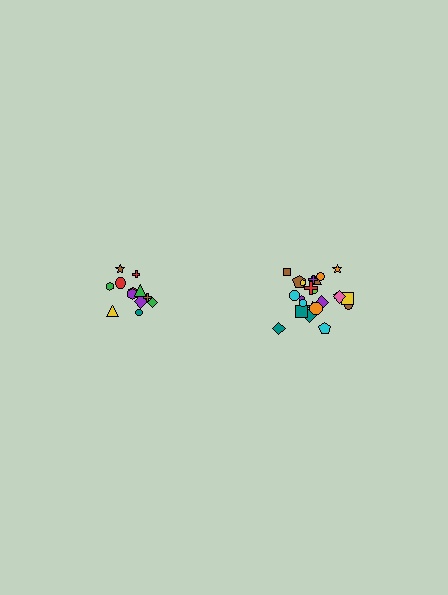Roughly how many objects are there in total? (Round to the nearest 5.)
Roughly 35 objects in total.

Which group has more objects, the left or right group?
The right group.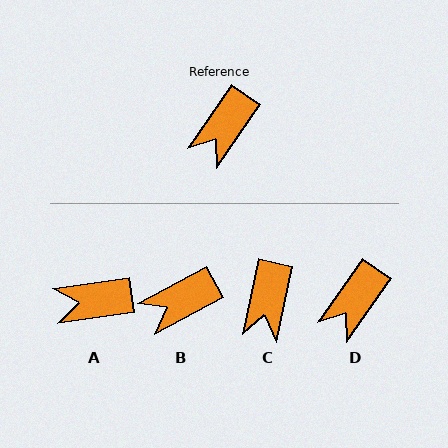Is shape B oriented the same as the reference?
No, it is off by about 27 degrees.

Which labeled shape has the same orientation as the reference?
D.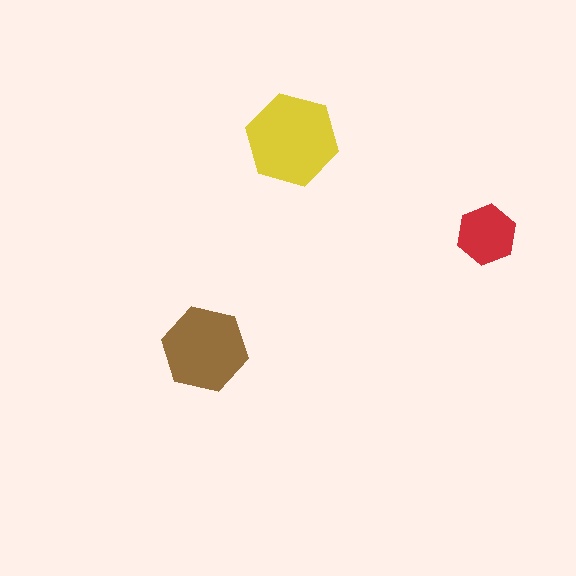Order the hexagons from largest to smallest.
the yellow one, the brown one, the red one.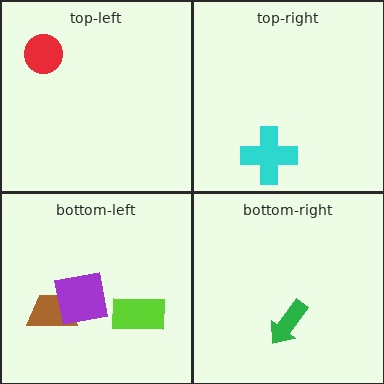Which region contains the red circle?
The top-left region.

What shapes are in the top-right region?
The cyan cross.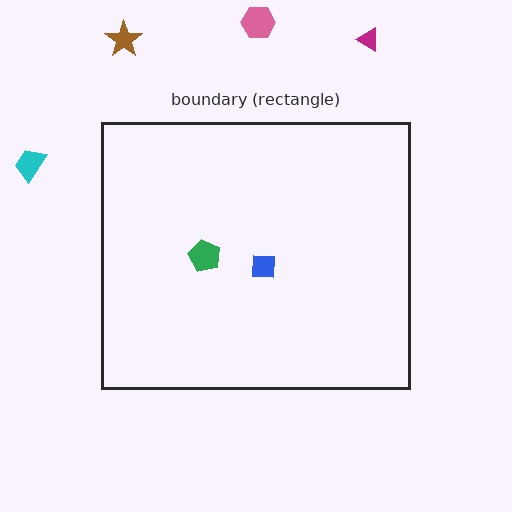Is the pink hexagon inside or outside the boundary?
Outside.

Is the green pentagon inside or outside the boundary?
Inside.